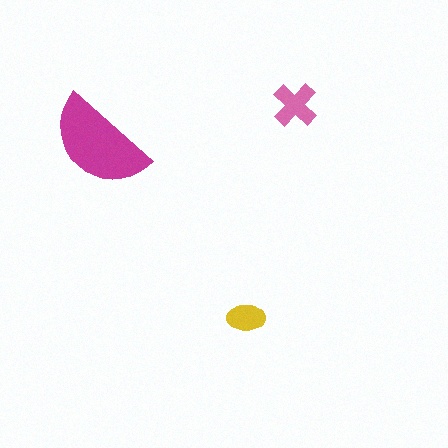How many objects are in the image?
There are 3 objects in the image.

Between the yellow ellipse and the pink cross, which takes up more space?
The pink cross.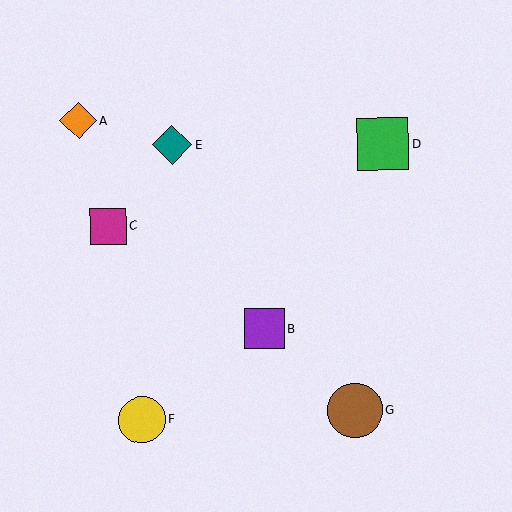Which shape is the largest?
The brown circle (labeled G) is the largest.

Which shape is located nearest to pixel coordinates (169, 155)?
The teal diamond (labeled E) at (172, 145) is nearest to that location.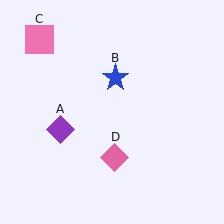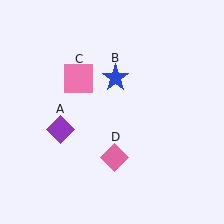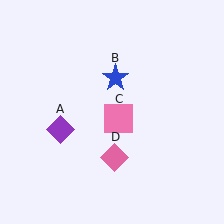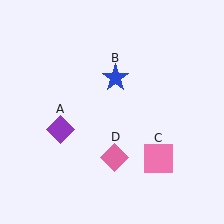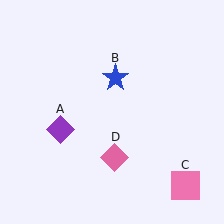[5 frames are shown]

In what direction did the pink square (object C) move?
The pink square (object C) moved down and to the right.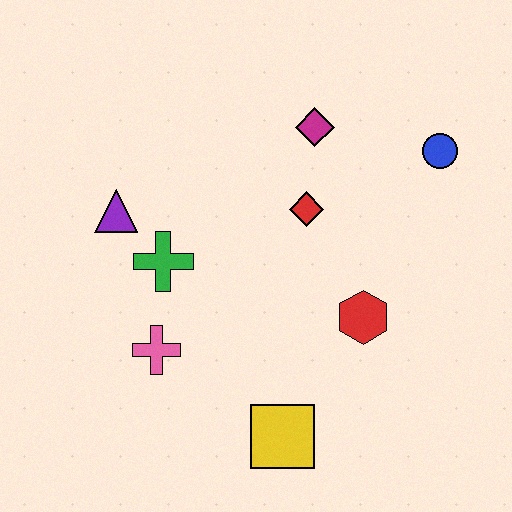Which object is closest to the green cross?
The purple triangle is closest to the green cross.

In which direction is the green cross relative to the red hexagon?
The green cross is to the left of the red hexagon.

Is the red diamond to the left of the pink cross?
No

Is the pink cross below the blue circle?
Yes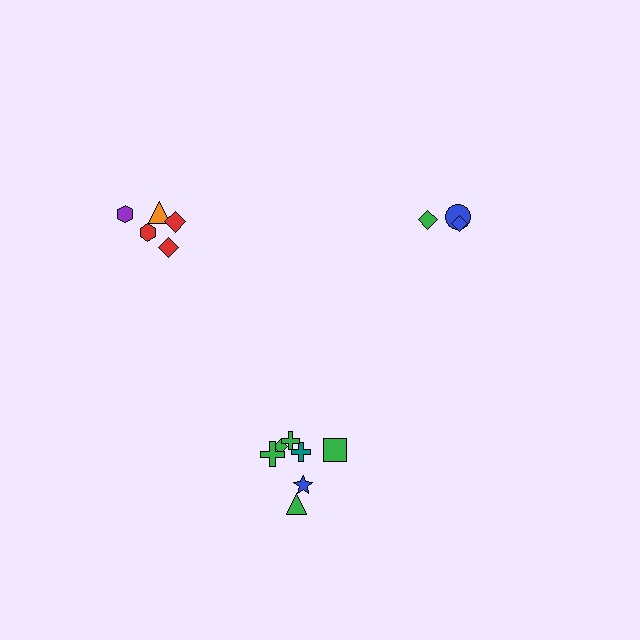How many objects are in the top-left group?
There are 5 objects.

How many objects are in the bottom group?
There are 7 objects.